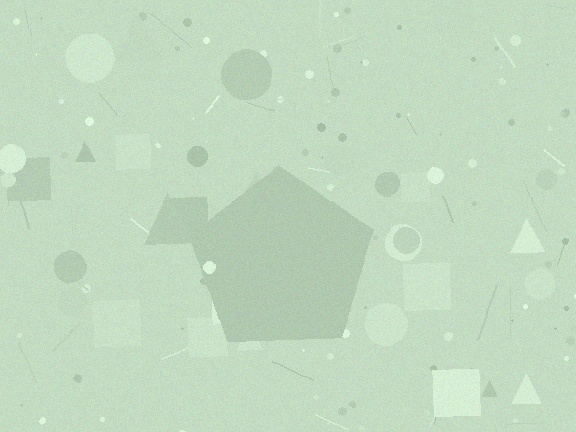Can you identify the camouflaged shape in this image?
The camouflaged shape is a pentagon.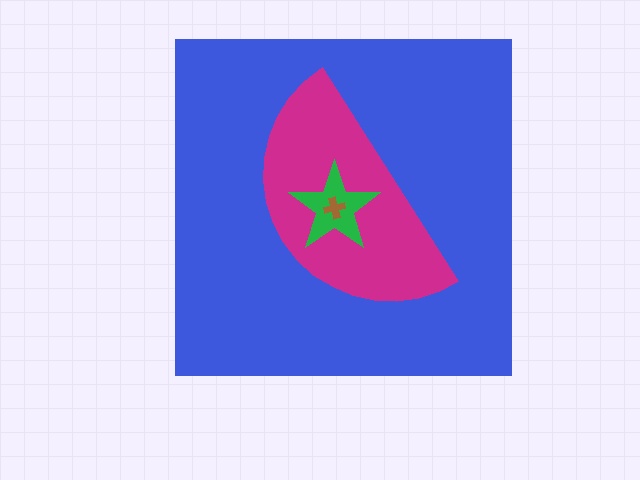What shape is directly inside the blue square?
The magenta semicircle.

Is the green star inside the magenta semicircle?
Yes.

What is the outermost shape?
The blue square.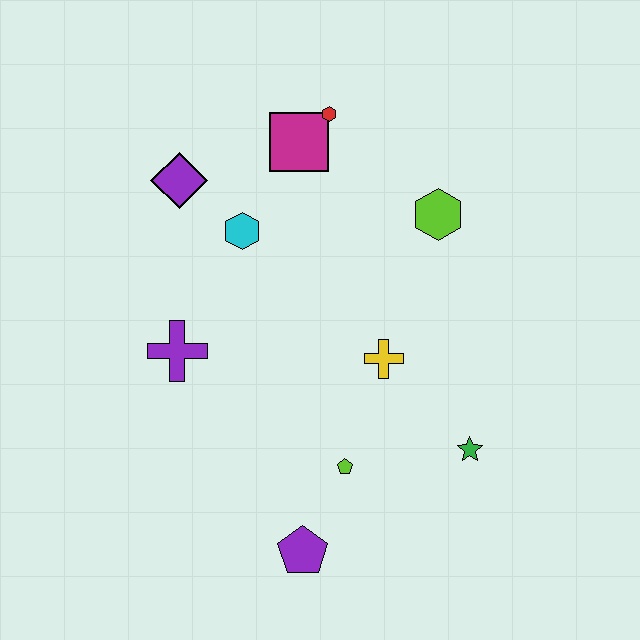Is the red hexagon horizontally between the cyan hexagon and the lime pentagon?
Yes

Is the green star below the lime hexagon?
Yes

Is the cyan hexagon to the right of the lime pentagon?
No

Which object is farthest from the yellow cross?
The purple diamond is farthest from the yellow cross.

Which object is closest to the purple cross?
The cyan hexagon is closest to the purple cross.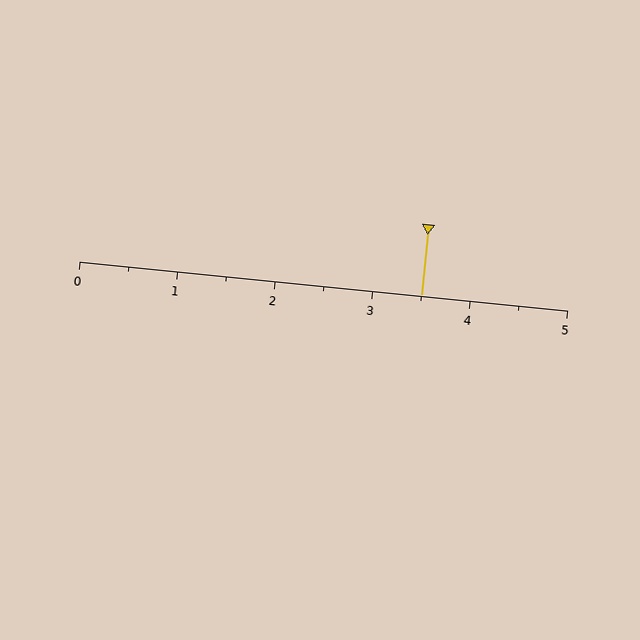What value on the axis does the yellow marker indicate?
The marker indicates approximately 3.5.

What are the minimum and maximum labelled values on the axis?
The axis runs from 0 to 5.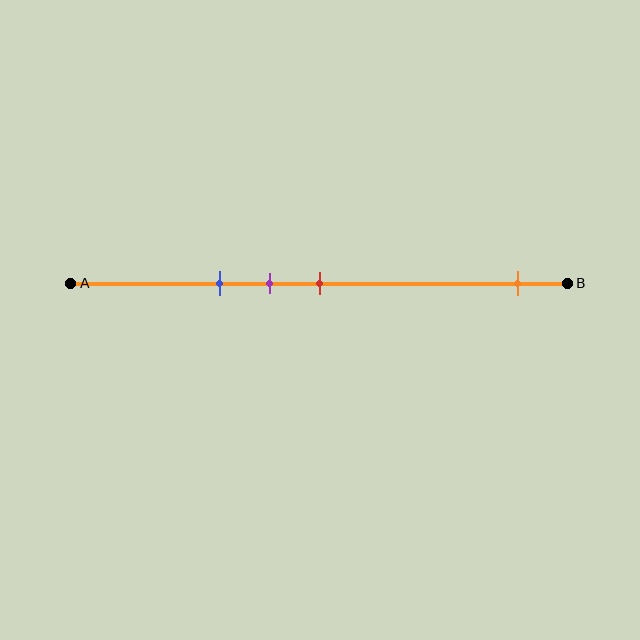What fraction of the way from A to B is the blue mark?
The blue mark is approximately 30% (0.3) of the way from A to B.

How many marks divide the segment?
There are 4 marks dividing the segment.